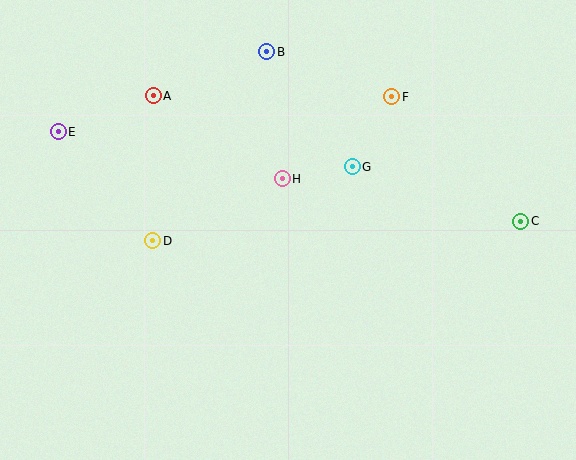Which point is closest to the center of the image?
Point H at (282, 179) is closest to the center.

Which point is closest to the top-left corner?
Point E is closest to the top-left corner.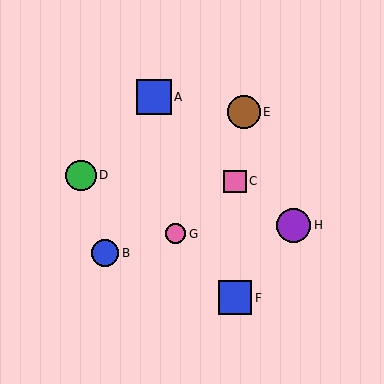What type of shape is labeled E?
Shape E is a brown circle.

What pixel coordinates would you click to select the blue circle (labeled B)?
Click at (105, 253) to select the blue circle B.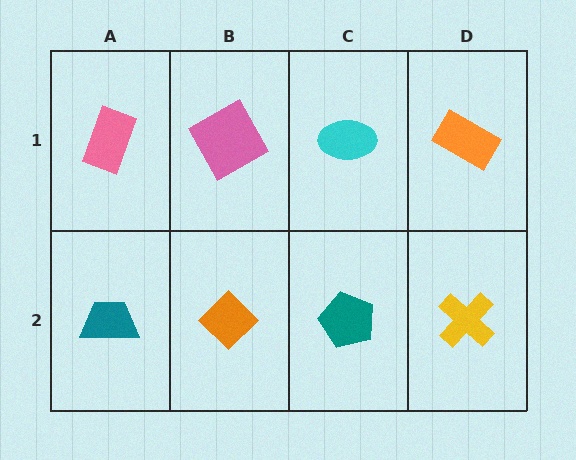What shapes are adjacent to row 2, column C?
A cyan ellipse (row 1, column C), an orange diamond (row 2, column B), a yellow cross (row 2, column D).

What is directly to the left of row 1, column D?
A cyan ellipse.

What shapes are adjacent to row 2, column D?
An orange rectangle (row 1, column D), a teal pentagon (row 2, column C).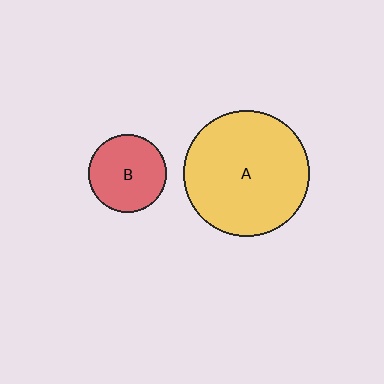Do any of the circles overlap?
No, none of the circles overlap.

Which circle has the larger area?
Circle A (yellow).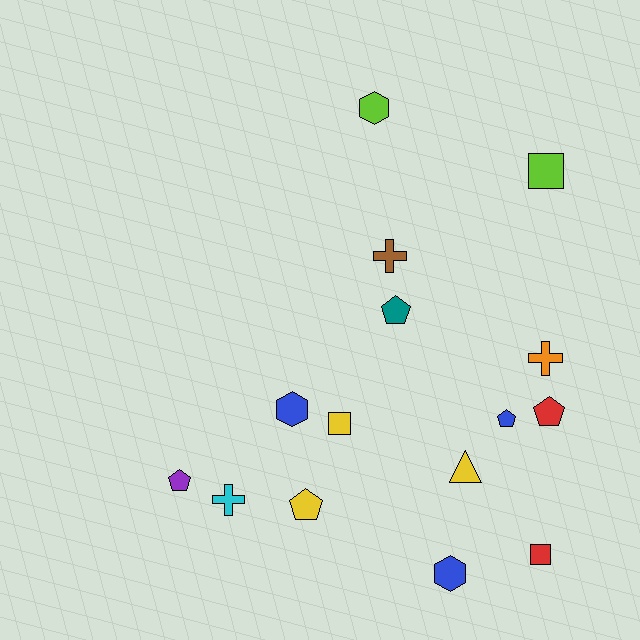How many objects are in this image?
There are 15 objects.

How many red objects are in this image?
There are 2 red objects.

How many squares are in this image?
There are 3 squares.